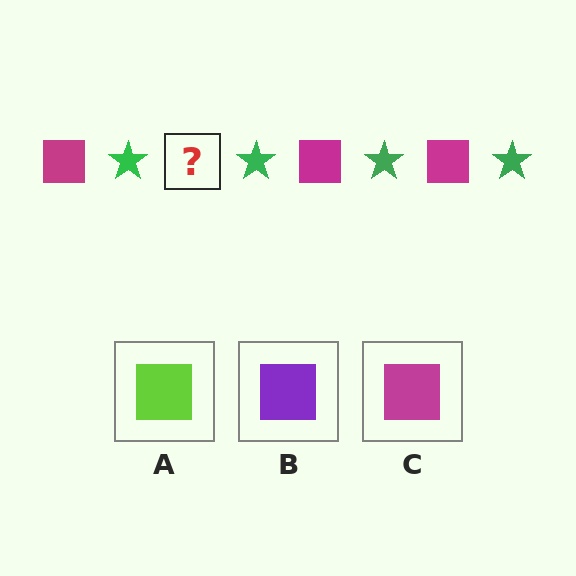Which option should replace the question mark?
Option C.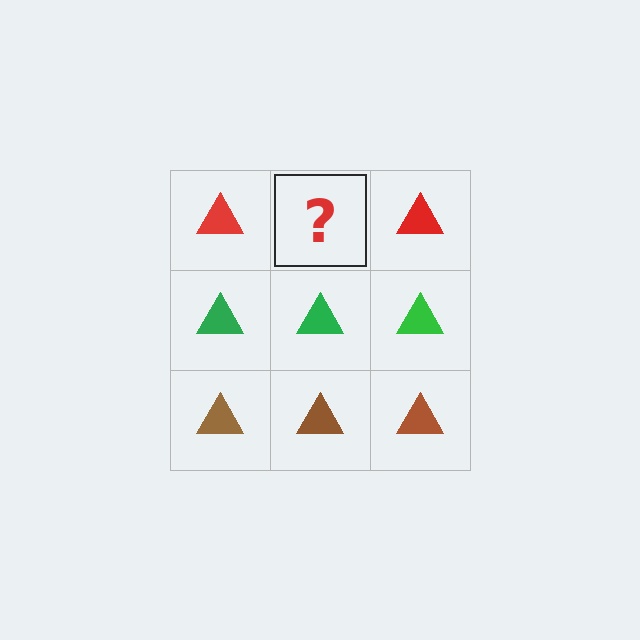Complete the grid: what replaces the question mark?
The question mark should be replaced with a red triangle.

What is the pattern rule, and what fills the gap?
The rule is that each row has a consistent color. The gap should be filled with a red triangle.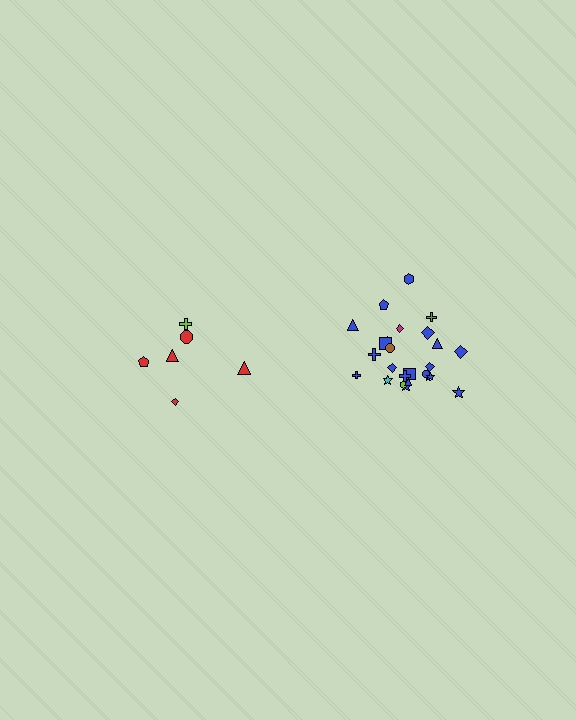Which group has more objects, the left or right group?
The right group.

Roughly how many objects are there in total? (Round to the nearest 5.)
Roughly 30 objects in total.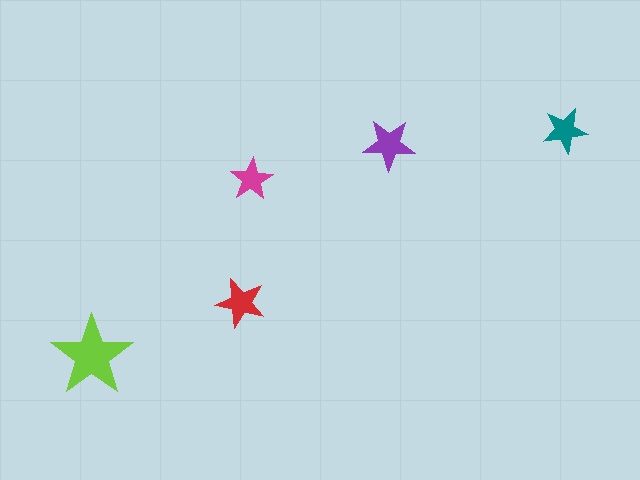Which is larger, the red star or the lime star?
The lime one.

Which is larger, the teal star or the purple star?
The purple one.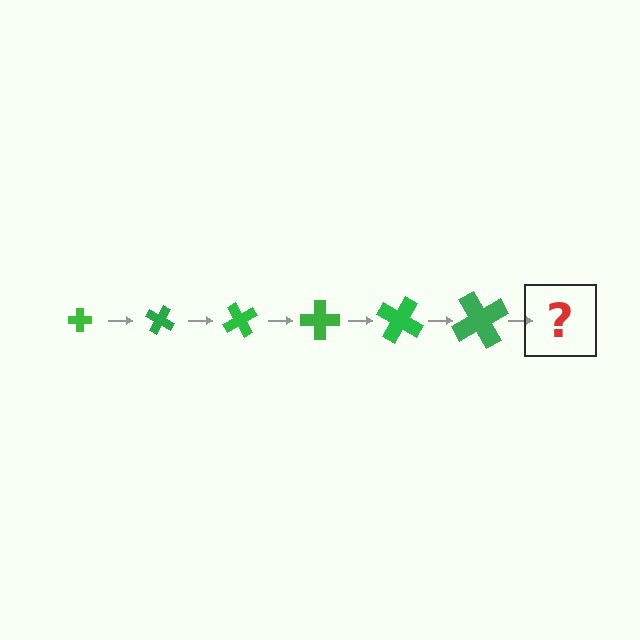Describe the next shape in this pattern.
It should be a cross, larger than the previous one and rotated 180 degrees from the start.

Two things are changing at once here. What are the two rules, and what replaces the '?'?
The two rules are that the cross grows larger each step and it rotates 30 degrees each step. The '?' should be a cross, larger than the previous one and rotated 180 degrees from the start.